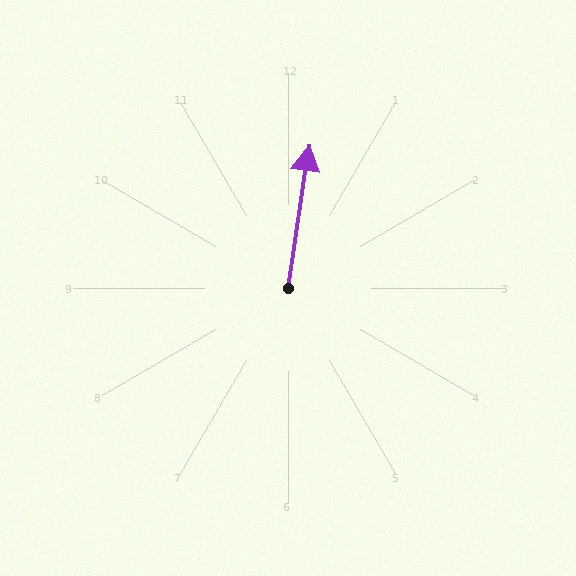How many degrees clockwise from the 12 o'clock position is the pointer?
Approximately 8 degrees.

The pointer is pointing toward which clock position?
Roughly 12 o'clock.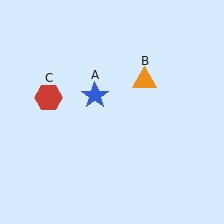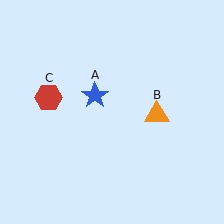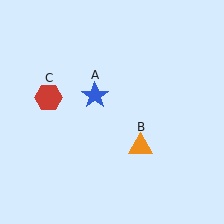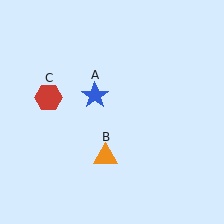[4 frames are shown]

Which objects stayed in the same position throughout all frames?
Blue star (object A) and red hexagon (object C) remained stationary.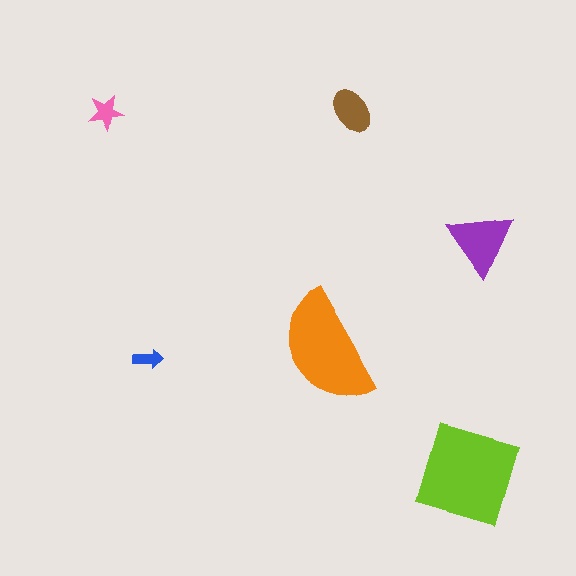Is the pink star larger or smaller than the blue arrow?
Larger.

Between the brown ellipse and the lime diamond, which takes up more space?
The lime diamond.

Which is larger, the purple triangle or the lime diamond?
The lime diamond.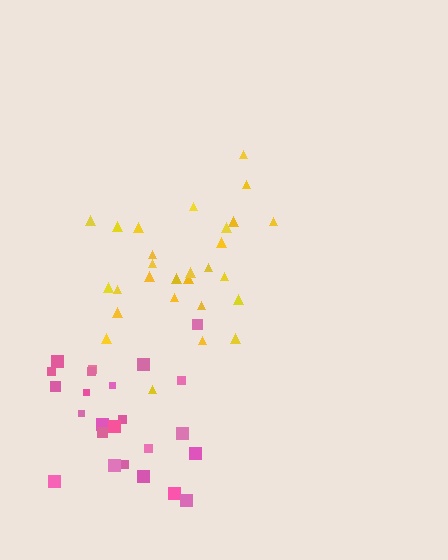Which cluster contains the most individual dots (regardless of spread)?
Yellow (28).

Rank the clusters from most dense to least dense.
pink, yellow.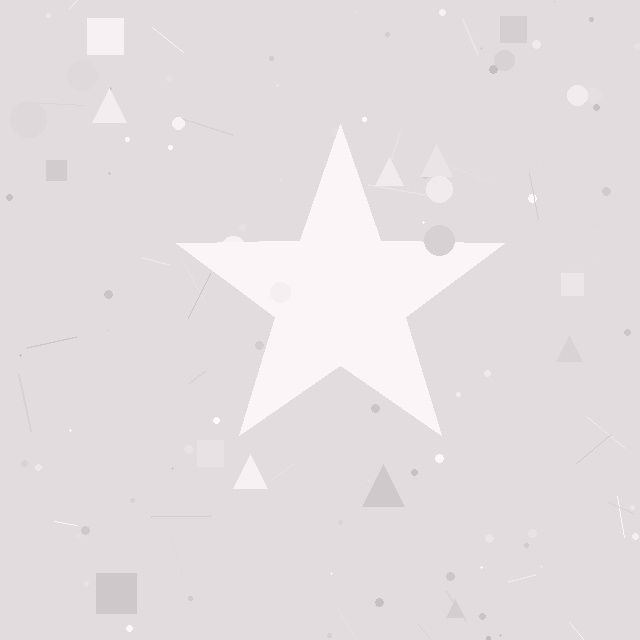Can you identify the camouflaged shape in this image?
The camouflaged shape is a star.